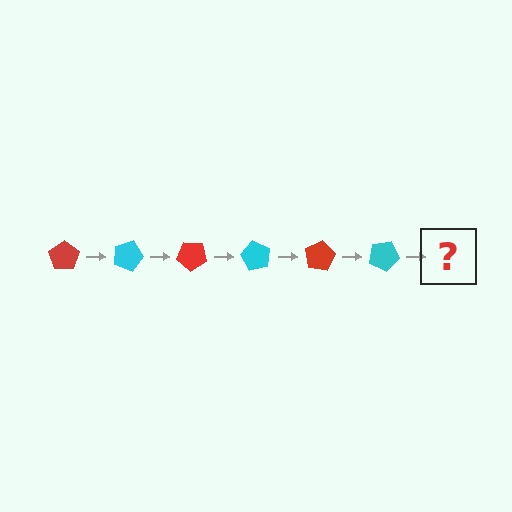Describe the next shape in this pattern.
It should be a red pentagon, rotated 120 degrees from the start.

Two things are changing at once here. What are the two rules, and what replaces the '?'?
The two rules are that it rotates 20 degrees each step and the color cycles through red and cyan. The '?' should be a red pentagon, rotated 120 degrees from the start.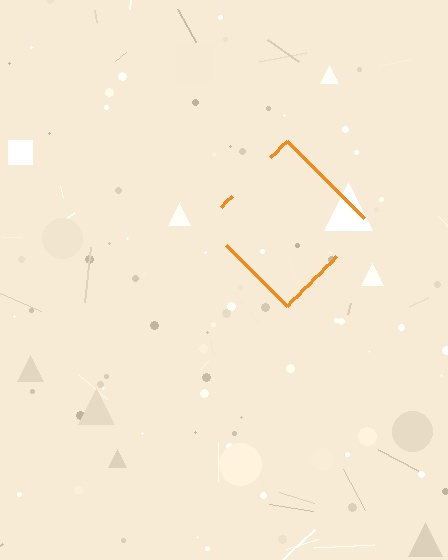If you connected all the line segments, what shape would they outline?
They would outline a diamond.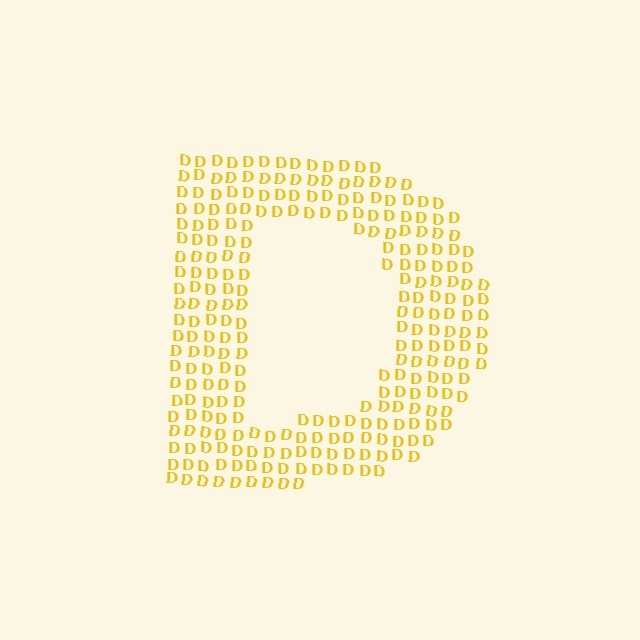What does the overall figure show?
The overall figure shows the letter D.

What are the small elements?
The small elements are letter D's.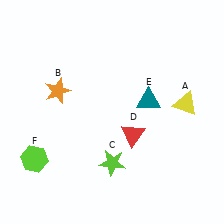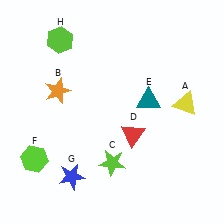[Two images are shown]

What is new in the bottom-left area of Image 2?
A blue star (G) was added in the bottom-left area of Image 2.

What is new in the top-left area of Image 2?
A lime hexagon (H) was added in the top-left area of Image 2.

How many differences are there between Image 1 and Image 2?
There are 2 differences between the two images.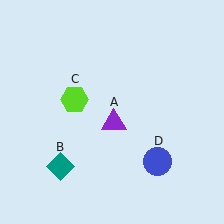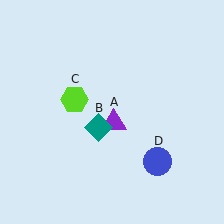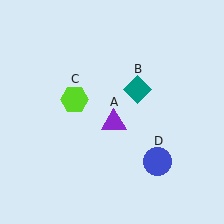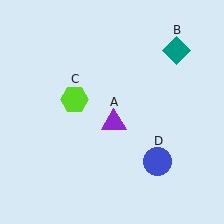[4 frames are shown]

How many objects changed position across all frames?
1 object changed position: teal diamond (object B).